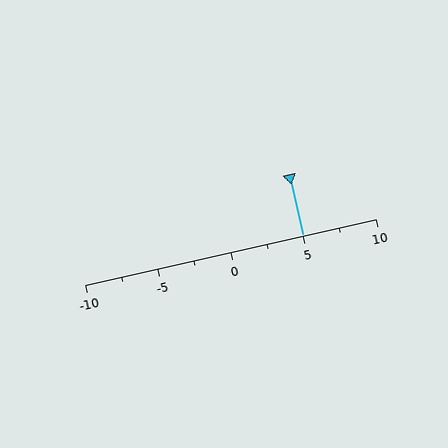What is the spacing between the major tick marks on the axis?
The major ticks are spaced 5 apart.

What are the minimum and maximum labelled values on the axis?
The axis runs from -10 to 10.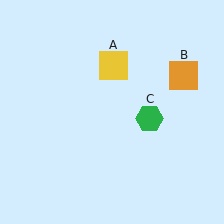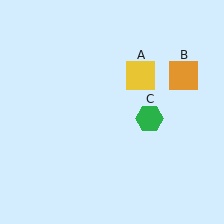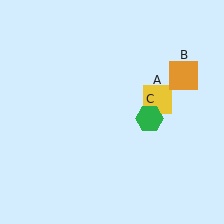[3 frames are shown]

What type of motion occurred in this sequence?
The yellow square (object A) rotated clockwise around the center of the scene.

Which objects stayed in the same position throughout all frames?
Orange square (object B) and green hexagon (object C) remained stationary.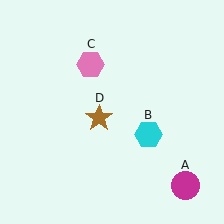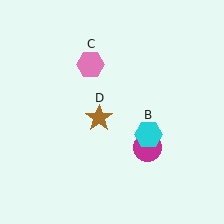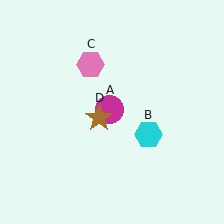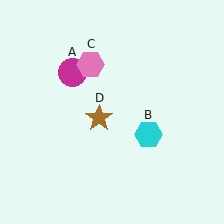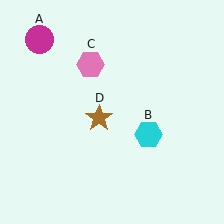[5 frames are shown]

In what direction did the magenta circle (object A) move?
The magenta circle (object A) moved up and to the left.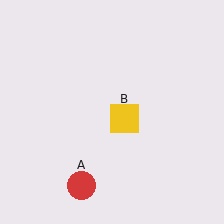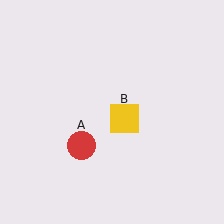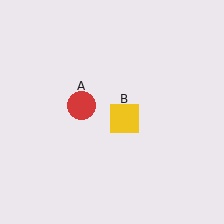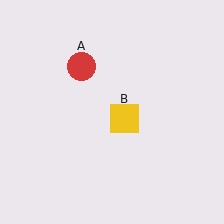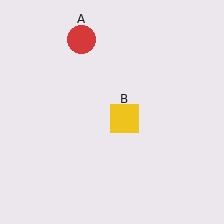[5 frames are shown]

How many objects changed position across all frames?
1 object changed position: red circle (object A).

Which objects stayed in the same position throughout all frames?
Yellow square (object B) remained stationary.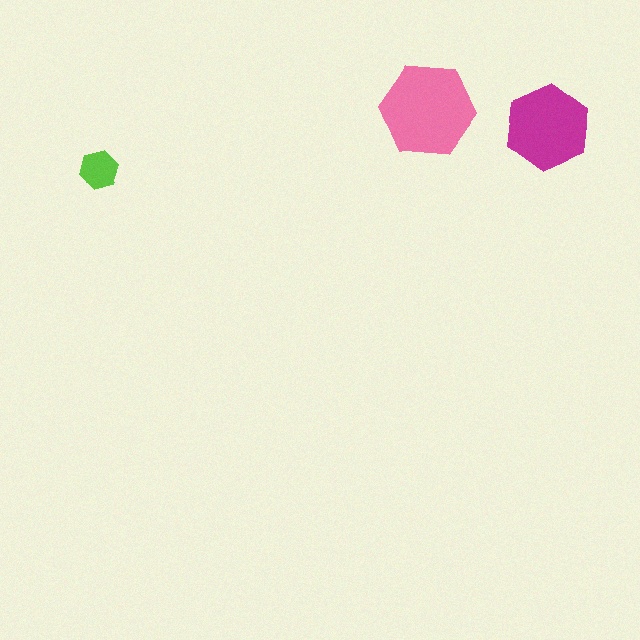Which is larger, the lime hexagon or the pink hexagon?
The pink one.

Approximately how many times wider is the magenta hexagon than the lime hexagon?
About 2 times wider.